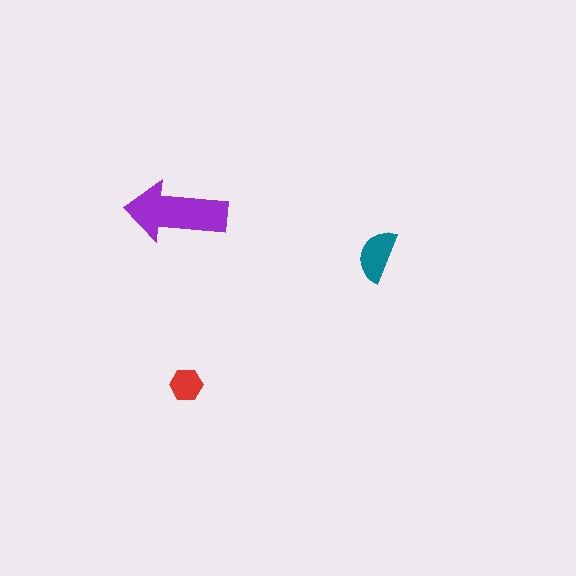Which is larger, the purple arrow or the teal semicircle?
The purple arrow.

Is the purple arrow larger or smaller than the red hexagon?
Larger.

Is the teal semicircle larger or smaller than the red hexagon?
Larger.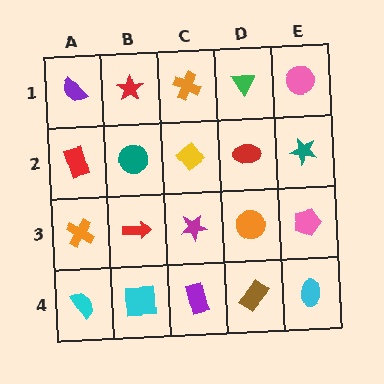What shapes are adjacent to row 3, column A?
A red rectangle (row 2, column A), a cyan semicircle (row 4, column A), a red arrow (row 3, column B).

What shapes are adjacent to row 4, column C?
A magenta star (row 3, column C), a cyan square (row 4, column B), a brown rectangle (row 4, column D).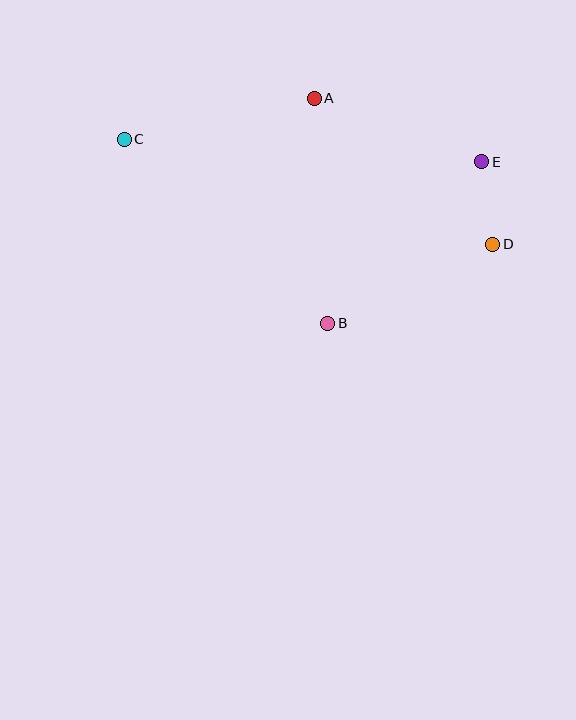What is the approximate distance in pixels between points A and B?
The distance between A and B is approximately 226 pixels.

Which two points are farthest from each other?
Points C and D are farthest from each other.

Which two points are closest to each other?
Points D and E are closest to each other.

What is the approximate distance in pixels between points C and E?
The distance between C and E is approximately 358 pixels.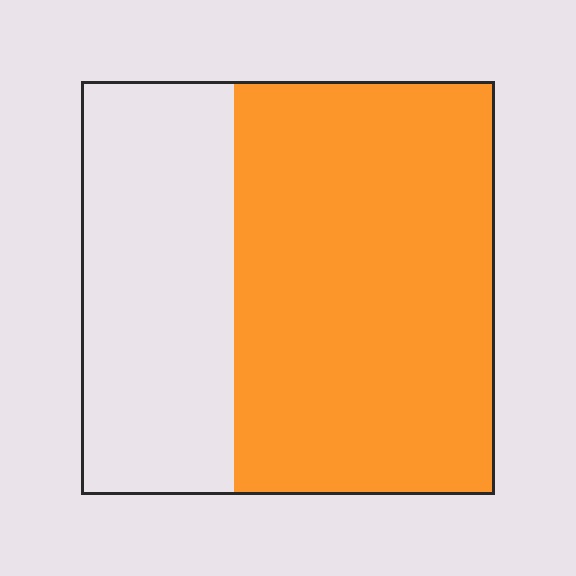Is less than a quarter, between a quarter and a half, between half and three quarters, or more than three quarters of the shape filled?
Between half and three quarters.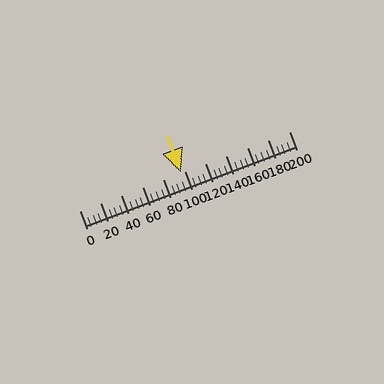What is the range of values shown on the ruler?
The ruler shows values from 0 to 200.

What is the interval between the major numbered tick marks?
The major tick marks are spaced 20 units apart.